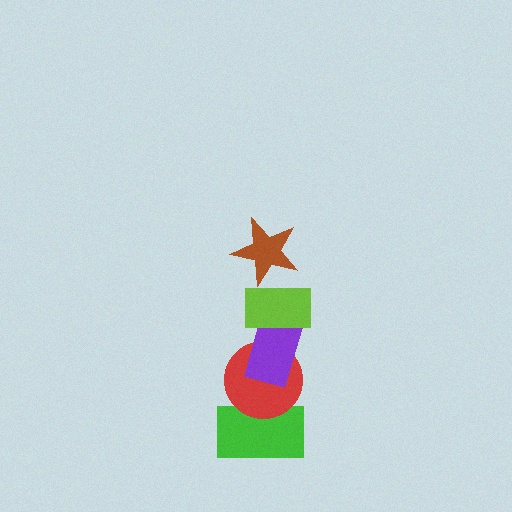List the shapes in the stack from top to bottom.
From top to bottom: the brown star, the lime rectangle, the purple rectangle, the red circle, the green rectangle.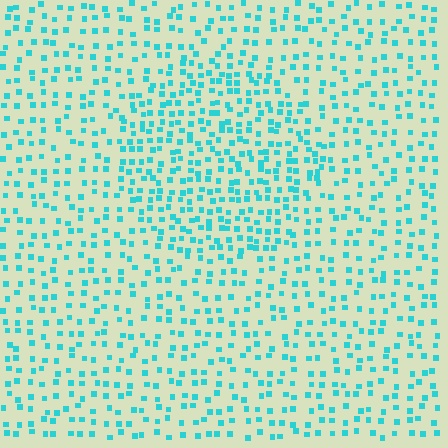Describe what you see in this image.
The image contains small cyan elements arranged at two different densities. A circle-shaped region is visible where the elements are more densely packed than the surrounding area.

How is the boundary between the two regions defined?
The boundary is defined by a change in element density (approximately 1.7x ratio). All elements are the same color, size, and shape.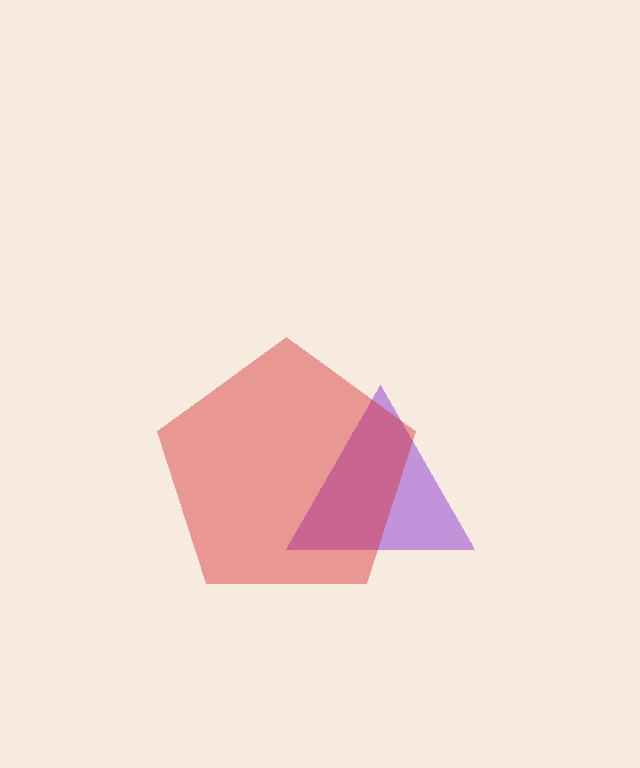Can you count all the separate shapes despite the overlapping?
Yes, there are 2 separate shapes.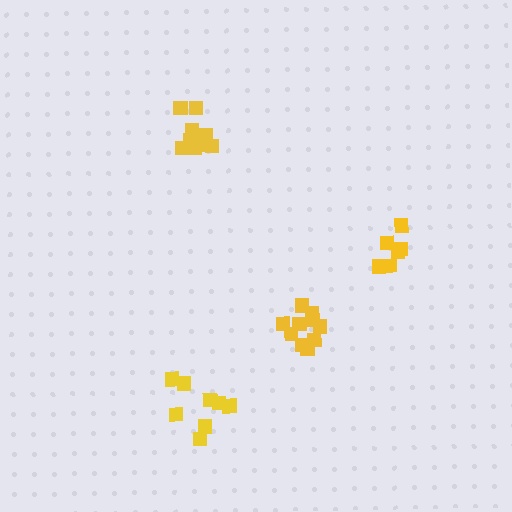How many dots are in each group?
Group 1: 10 dots, Group 2: 9 dots, Group 3: 8 dots, Group 4: 6 dots (33 total).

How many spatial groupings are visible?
There are 4 spatial groupings.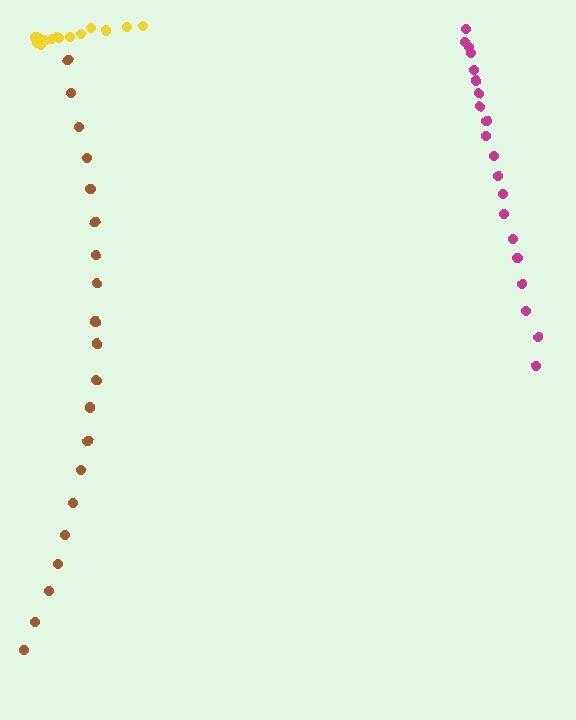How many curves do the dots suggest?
There are 3 distinct paths.